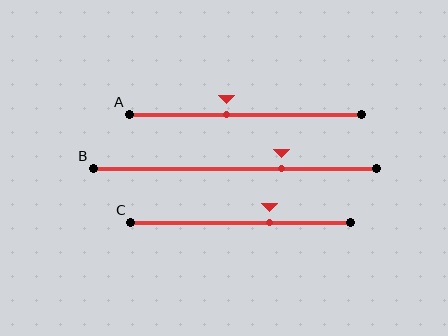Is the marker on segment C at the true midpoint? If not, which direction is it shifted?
No, the marker on segment C is shifted to the right by about 13% of the segment length.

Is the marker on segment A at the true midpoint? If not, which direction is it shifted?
No, the marker on segment A is shifted to the left by about 8% of the segment length.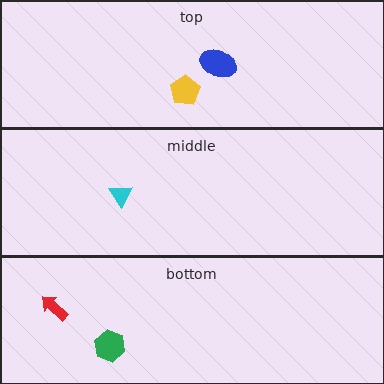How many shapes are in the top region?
2.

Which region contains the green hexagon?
The bottom region.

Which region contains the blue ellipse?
The top region.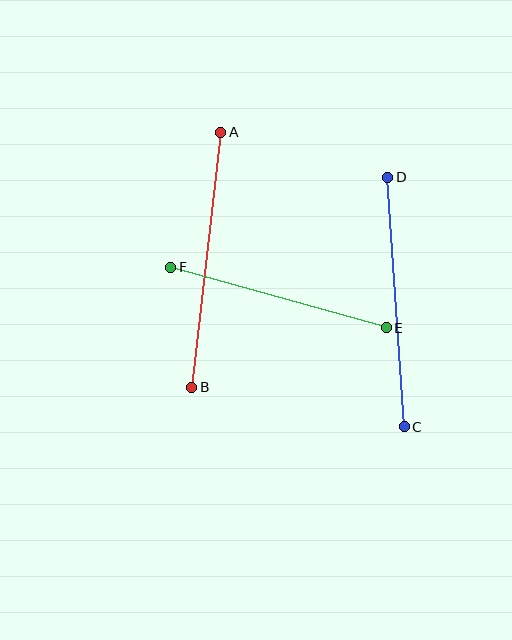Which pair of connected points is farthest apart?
Points A and B are farthest apart.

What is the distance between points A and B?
The distance is approximately 257 pixels.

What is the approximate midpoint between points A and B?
The midpoint is at approximately (206, 260) pixels.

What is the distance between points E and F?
The distance is approximately 224 pixels.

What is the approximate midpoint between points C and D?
The midpoint is at approximately (396, 302) pixels.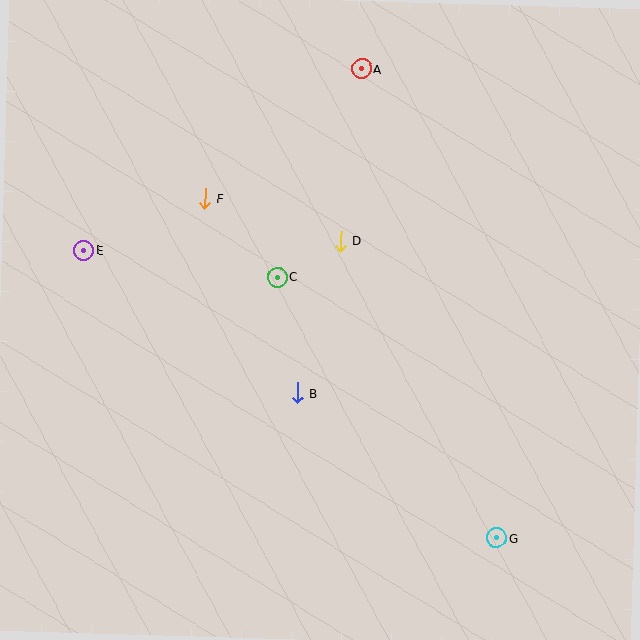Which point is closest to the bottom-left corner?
Point B is closest to the bottom-left corner.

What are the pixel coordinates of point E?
Point E is at (84, 250).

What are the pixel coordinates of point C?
Point C is at (277, 277).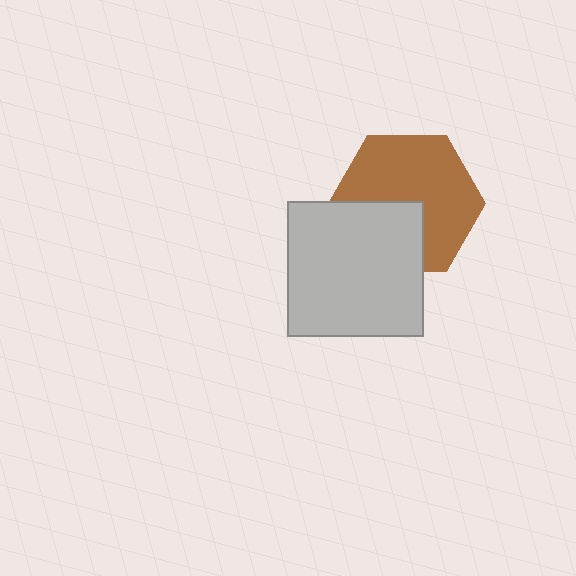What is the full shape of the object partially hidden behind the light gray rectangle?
The partially hidden object is a brown hexagon.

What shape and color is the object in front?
The object in front is a light gray rectangle.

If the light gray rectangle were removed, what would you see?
You would see the complete brown hexagon.